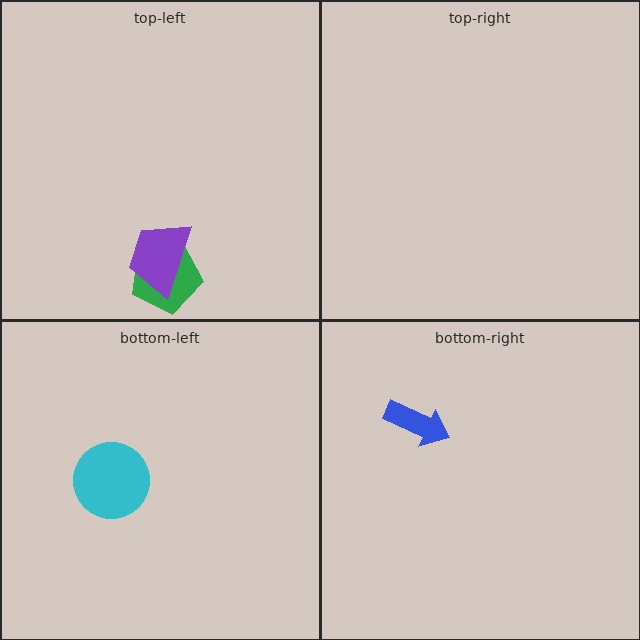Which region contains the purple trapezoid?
The top-left region.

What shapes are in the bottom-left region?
The cyan circle.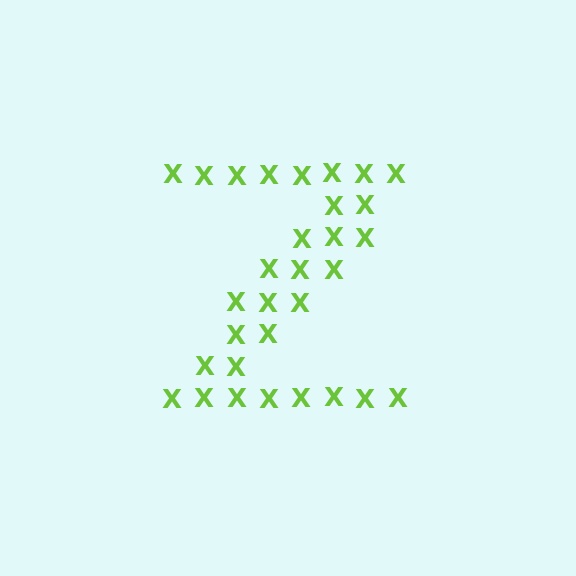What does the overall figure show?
The overall figure shows the letter Z.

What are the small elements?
The small elements are letter X's.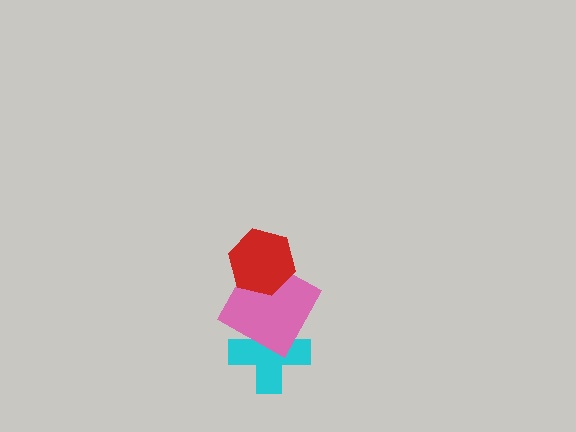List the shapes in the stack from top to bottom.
From top to bottom: the red hexagon, the pink square, the cyan cross.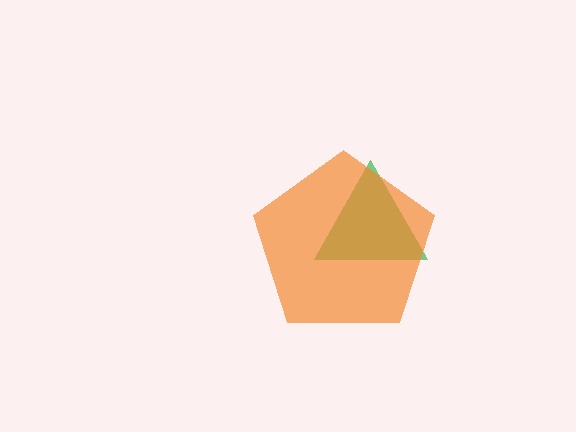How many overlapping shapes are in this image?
There are 2 overlapping shapes in the image.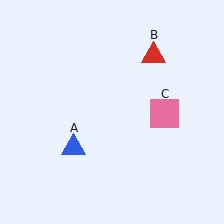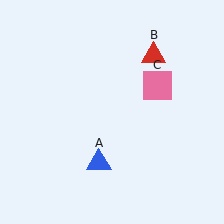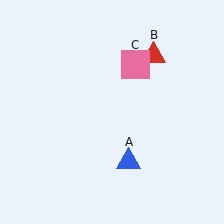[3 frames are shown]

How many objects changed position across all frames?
2 objects changed position: blue triangle (object A), pink square (object C).